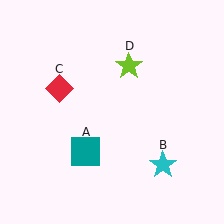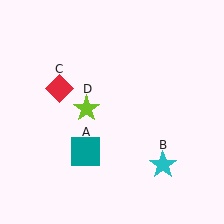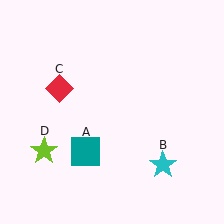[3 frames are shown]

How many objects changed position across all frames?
1 object changed position: lime star (object D).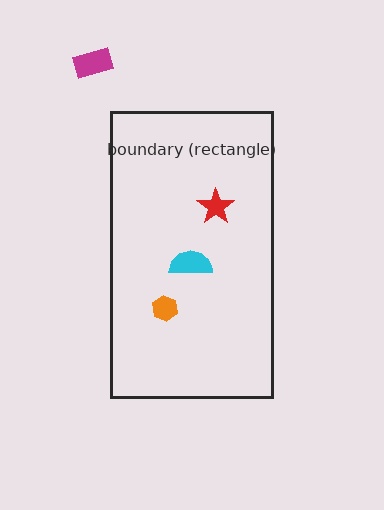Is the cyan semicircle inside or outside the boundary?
Inside.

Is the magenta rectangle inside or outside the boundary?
Outside.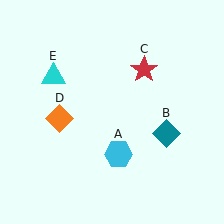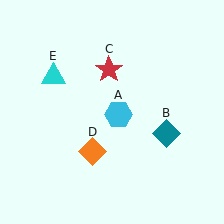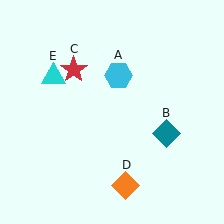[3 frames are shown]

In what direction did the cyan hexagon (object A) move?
The cyan hexagon (object A) moved up.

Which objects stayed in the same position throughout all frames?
Teal diamond (object B) and cyan triangle (object E) remained stationary.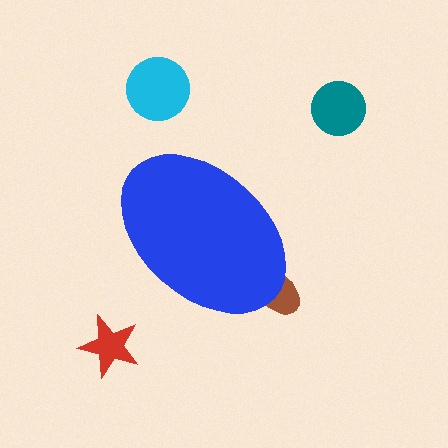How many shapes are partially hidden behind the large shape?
1 shape is partially hidden.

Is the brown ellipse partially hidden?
Yes, the brown ellipse is partially hidden behind the blue ellipse.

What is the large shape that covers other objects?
A blue ellipse.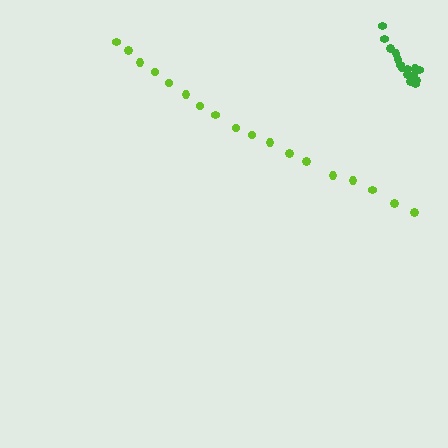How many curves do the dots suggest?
There are 2 distinct paths.